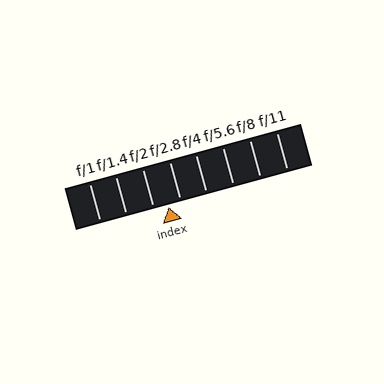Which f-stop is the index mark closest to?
The index mark is closest to f/2.8.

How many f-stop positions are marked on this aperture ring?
There are 8 f-stop positions marked.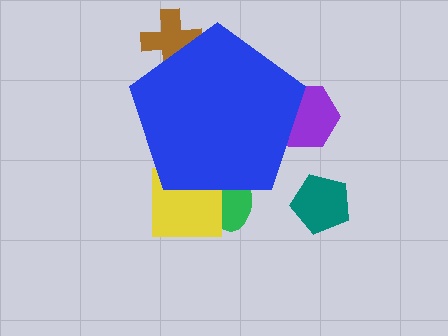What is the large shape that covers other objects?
A blue pentagon.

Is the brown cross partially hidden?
Yes, the brown cross is partially hidden behind the blue pentagon.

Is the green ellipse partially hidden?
Yes, the green ellipse is partially hidden behind the blue pentagon.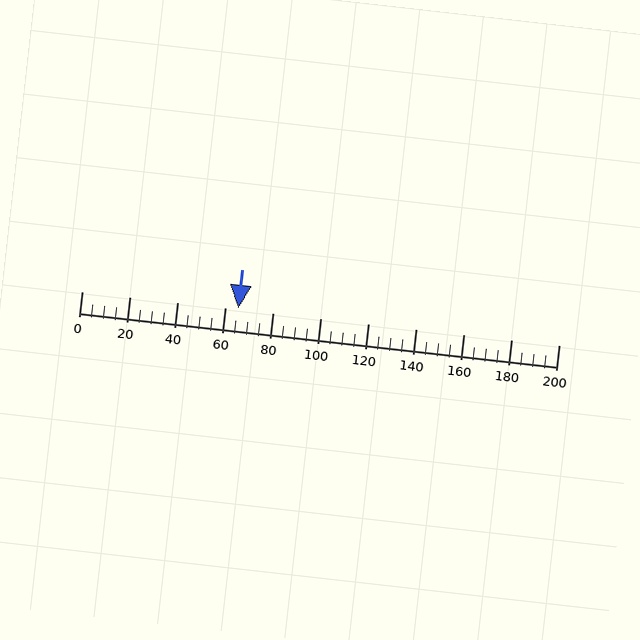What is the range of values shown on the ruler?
The ruler shows values from 0 to 200.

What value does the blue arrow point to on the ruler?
The blue arrow points to approximately 66.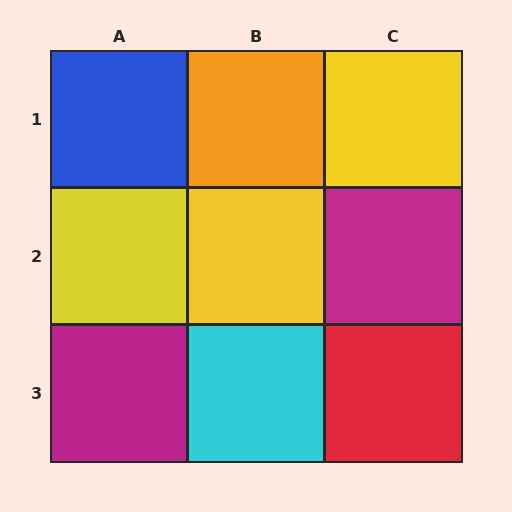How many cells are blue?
1 cell is blue.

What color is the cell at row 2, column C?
Magenta.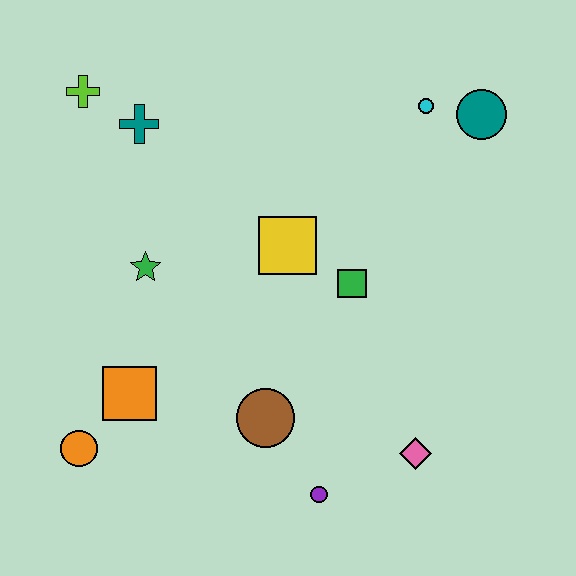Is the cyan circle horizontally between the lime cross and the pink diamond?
No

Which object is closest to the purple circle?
The brown circle is closest to the purple circle.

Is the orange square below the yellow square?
Yes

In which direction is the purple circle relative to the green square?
The purple circle is below the green square.